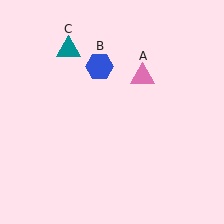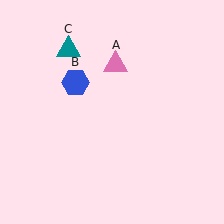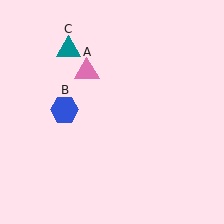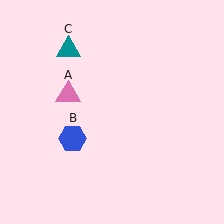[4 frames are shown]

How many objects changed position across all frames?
2 objects changed position: pink triangle (object A), blue hexagon (object B).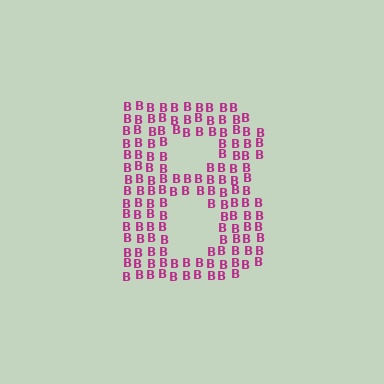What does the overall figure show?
The overall figure shows the letter B.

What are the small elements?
The small elements are letter B's.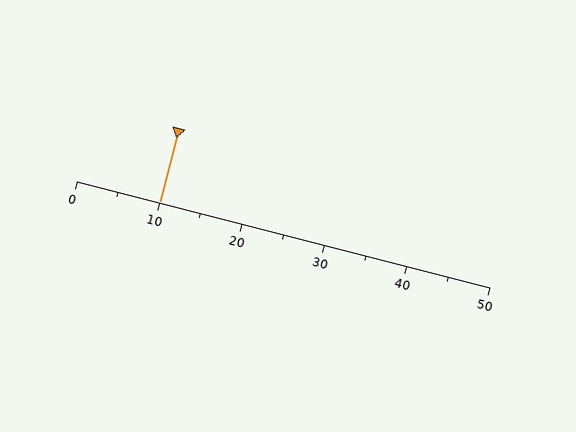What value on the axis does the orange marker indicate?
The marker indicates approximately 10.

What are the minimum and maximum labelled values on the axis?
The axis runs from 0 to 50.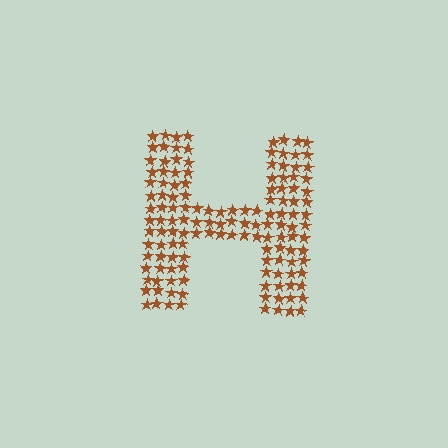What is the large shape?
The large shape is the letter H.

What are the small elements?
The small elements are stars.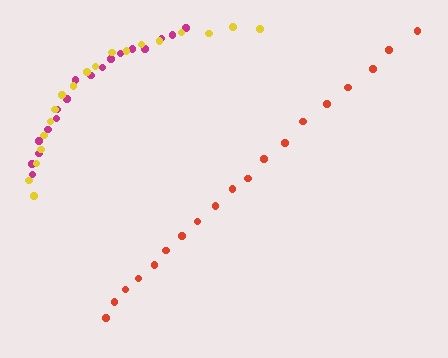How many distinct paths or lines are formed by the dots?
There are 3 distinct paths.